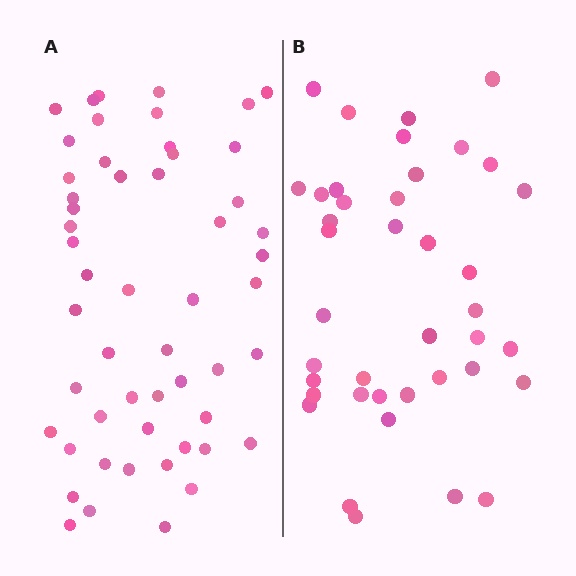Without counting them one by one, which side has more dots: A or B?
Region A (the left region) has more dots.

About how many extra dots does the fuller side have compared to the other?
Region A has approximately 15 more dots than region B.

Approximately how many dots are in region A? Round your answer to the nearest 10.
About 50 dots. (The exact count is 53, which rounds to 50.)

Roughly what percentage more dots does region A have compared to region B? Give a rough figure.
About 30% more.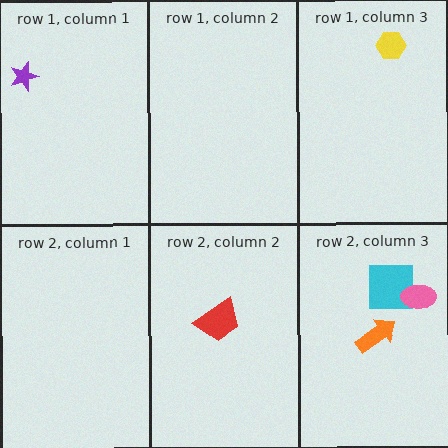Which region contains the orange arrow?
The row 2, column 3 region.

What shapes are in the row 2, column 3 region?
The cyan square, the orange arrow, the pink ellipse.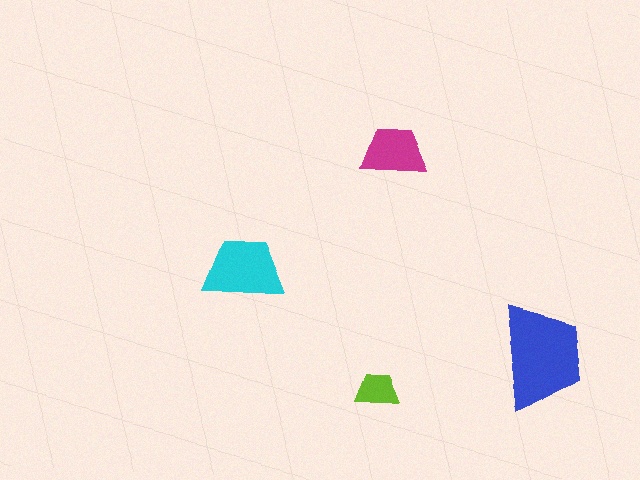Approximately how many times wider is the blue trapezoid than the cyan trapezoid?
About 1.5 times wider.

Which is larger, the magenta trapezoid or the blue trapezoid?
The blue one.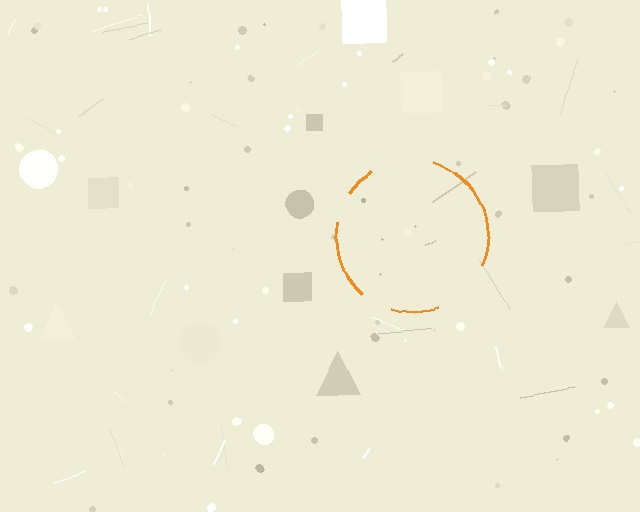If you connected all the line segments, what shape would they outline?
They would outline a circle.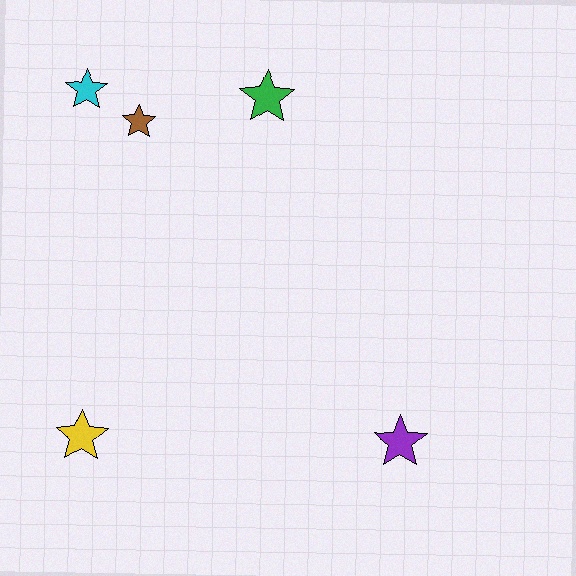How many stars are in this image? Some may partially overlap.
There are 5 stars.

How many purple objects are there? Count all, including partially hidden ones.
There is 1 purple object.